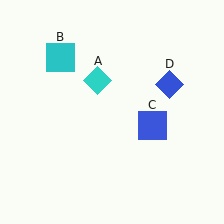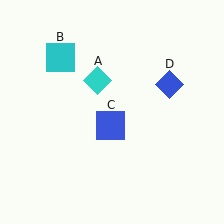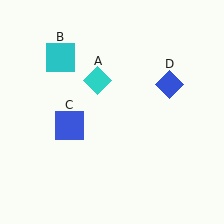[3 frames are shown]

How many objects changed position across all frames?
1 object changed position: blue square (object C).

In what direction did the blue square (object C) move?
The blue square (object C) moved left.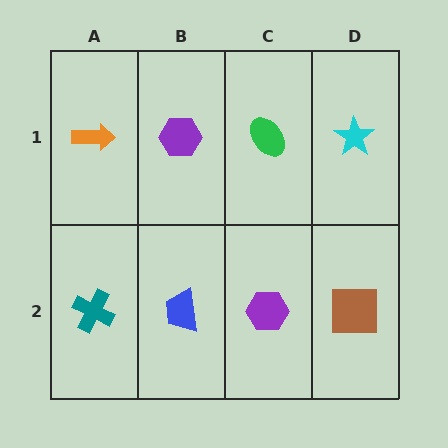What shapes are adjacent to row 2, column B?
A purple hexagon (row 1, column B), a teal cross (row 2, column A), a purple hexagon (row 2, column C).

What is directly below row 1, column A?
A teal cross.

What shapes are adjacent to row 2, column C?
A green ellipse (row 1, column C), a blue trapezoid (row 2, column B), a brown square (row 2, column D).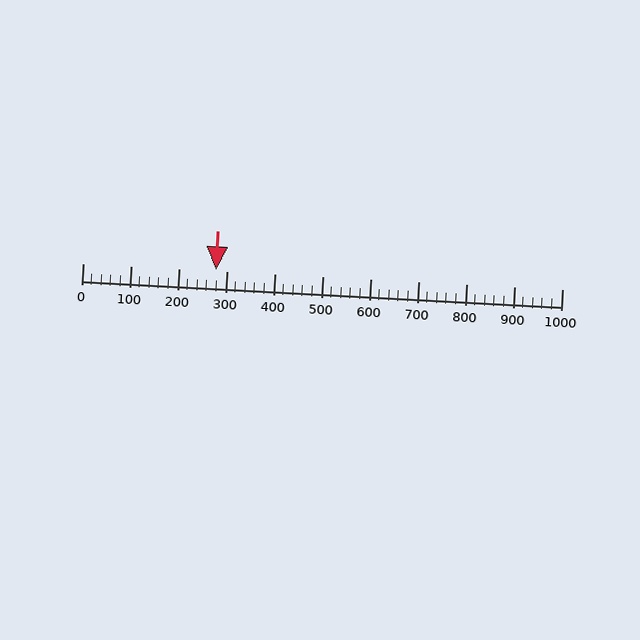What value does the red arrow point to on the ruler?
The red arrow points to approximately 278.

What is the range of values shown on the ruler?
The ruler shows values from 0 to 1000.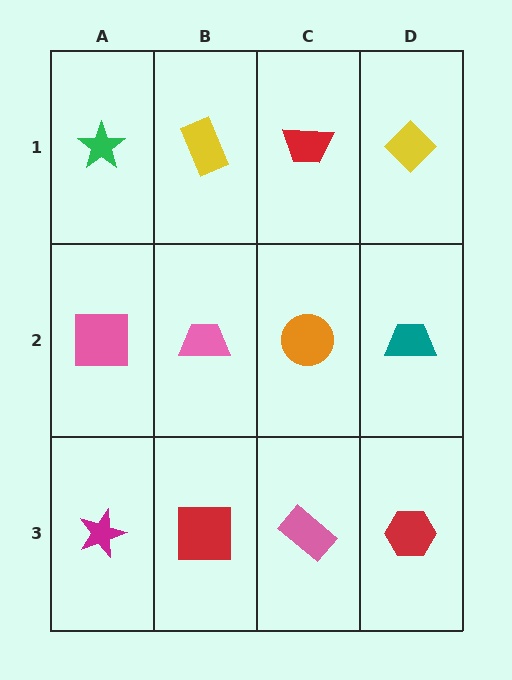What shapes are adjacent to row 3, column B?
A pink trapezoid (row 2, column B), a magenta star (row 3, column A), a pink rectangle (row 3, column C).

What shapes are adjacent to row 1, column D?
A teal trapezoid (row 2, column D), a red trapezoid (row 1, column C).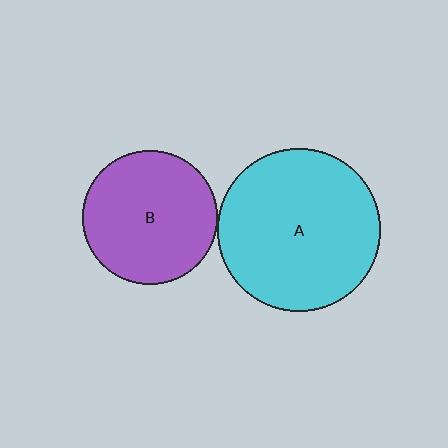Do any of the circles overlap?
No, none of the circles overlap.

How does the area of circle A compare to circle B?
Approximately 1.5 times.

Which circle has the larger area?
Circle A (cyan).